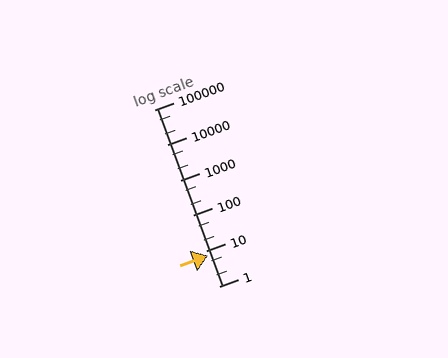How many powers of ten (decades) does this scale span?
The scale spans 5 decades, from 1 to 100000.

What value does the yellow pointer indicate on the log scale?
The pointer indicates approximately 7.4.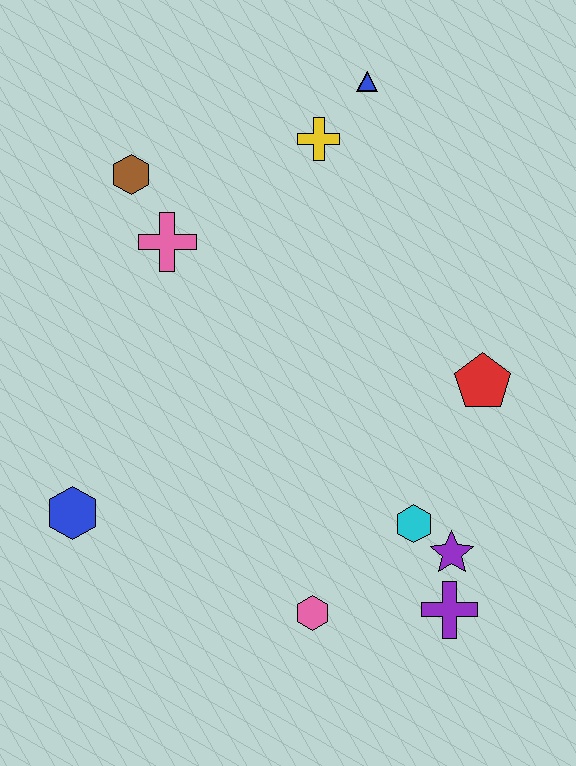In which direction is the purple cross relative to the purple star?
The purple cross is below the purple star.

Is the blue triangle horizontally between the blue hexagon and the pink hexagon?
No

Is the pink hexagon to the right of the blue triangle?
No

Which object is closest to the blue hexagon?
The pink hexagon is closest to the blue hexagon.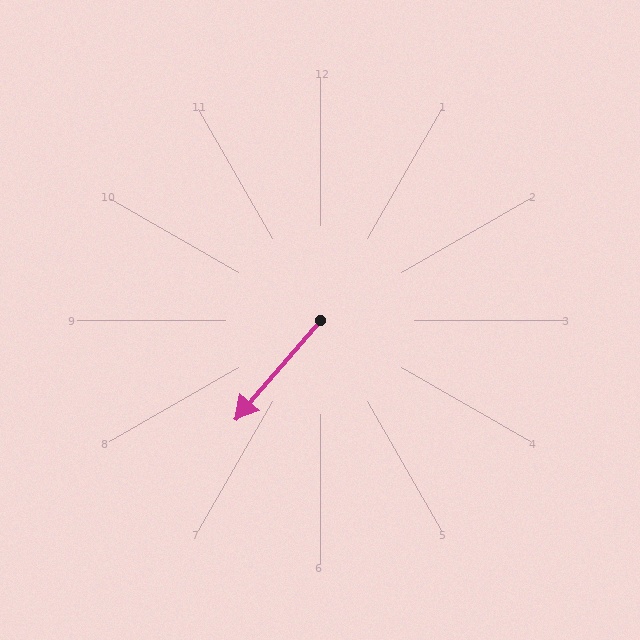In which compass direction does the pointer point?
Southwest.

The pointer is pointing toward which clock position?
Roughly 7 o'clock.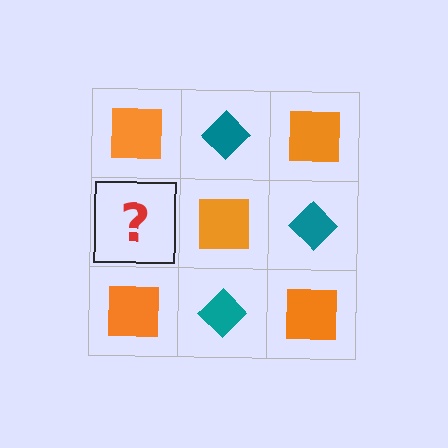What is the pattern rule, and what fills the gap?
The rule is that it alternates orange square and teal diamond in a checkerboard pattern. The gap should be filled with a teal diamond.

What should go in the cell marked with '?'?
The missing cell should contain a teal diamond.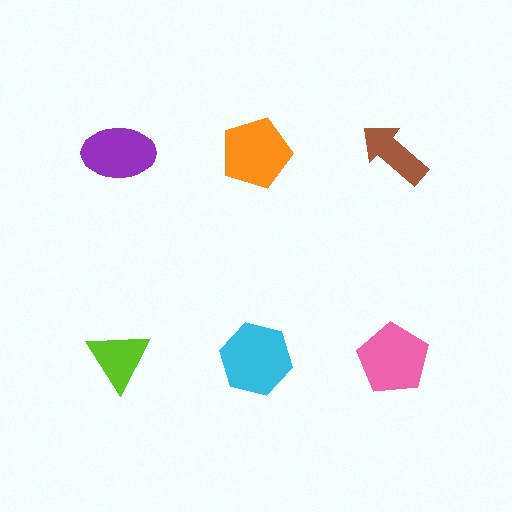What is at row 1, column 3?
A brown arrow.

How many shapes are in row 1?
3 shapes.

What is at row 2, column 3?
A pink pentagon.